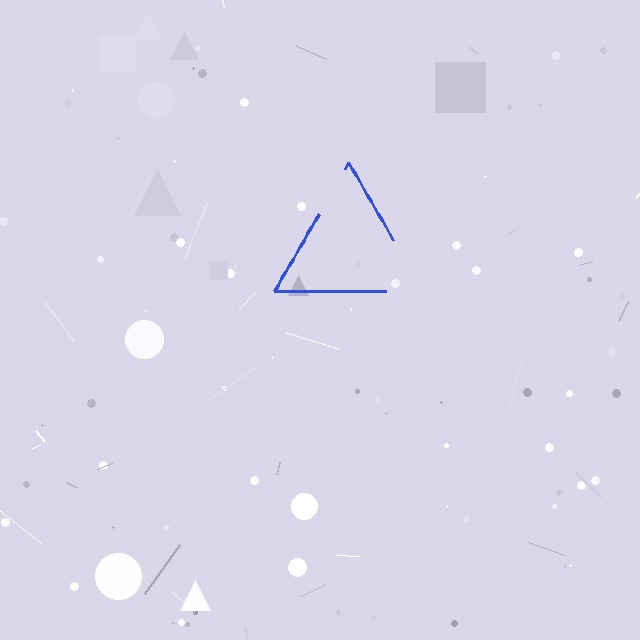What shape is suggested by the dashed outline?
The dashed outline suggests a triangle.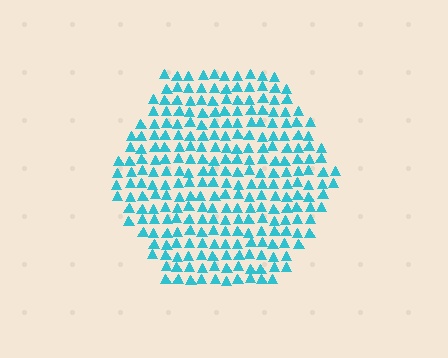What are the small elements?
The small elements are triangles.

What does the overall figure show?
The overall figure shows a hexagon.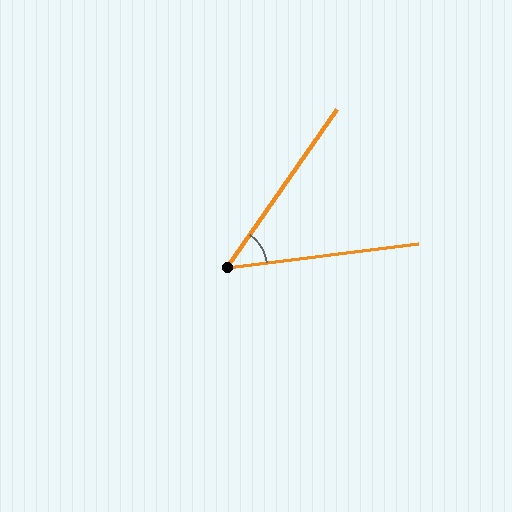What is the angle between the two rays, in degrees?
Approximately 48 degrees.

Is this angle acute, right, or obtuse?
It is acute.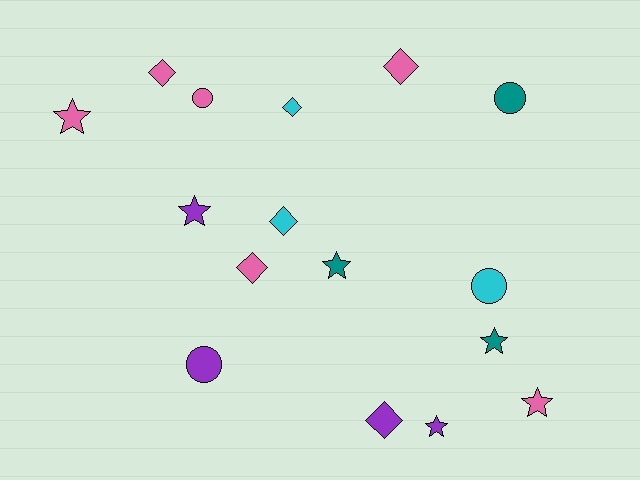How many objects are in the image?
There are 16 objects.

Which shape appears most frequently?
Star, with 6 objects.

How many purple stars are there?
There are 2 purple stars.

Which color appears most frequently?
Pink, with 6 objects.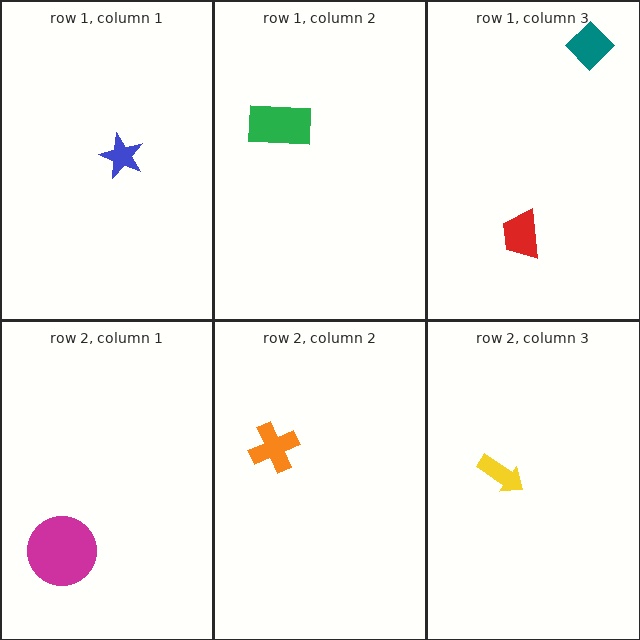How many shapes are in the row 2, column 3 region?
1.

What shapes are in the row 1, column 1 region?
The blue star.